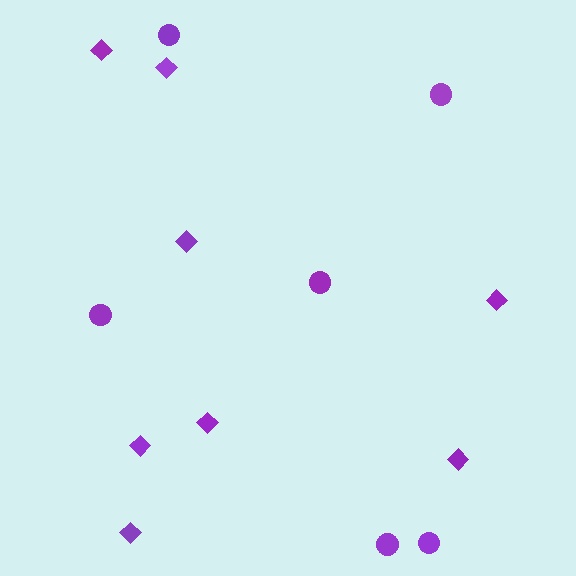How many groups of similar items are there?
There are 2 groups: one group of circles (6) and one group of diamonds (8).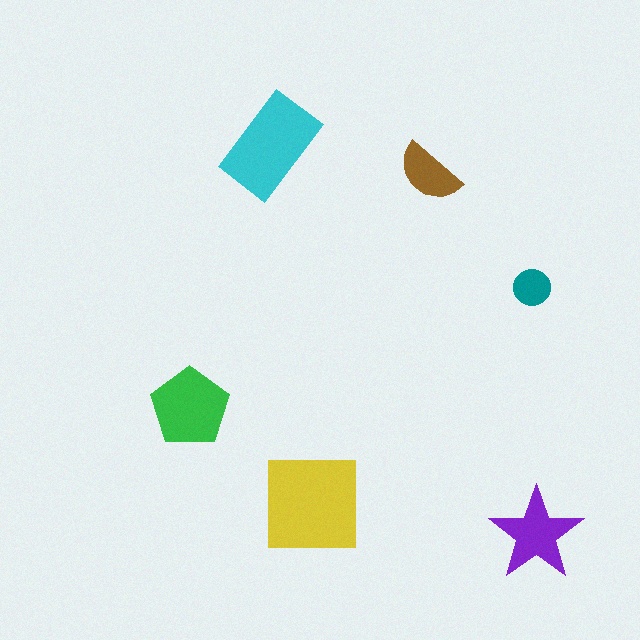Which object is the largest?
The yellow square.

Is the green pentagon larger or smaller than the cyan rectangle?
Smaller.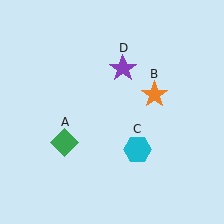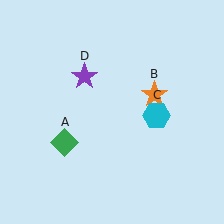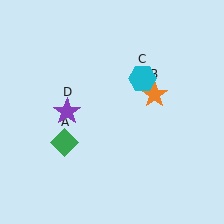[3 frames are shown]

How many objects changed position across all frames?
2 objects changed position: cyan hexagon (object C), purple star (object D).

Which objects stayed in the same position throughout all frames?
Green diamond (object A) and orange star (object B) remained stationary.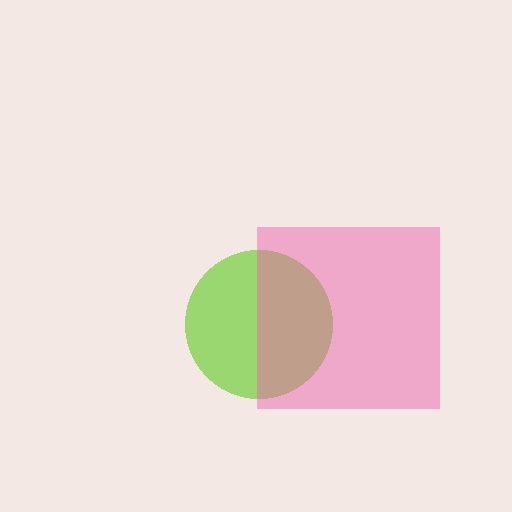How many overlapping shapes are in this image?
There are 2 overlapping shapes in the image.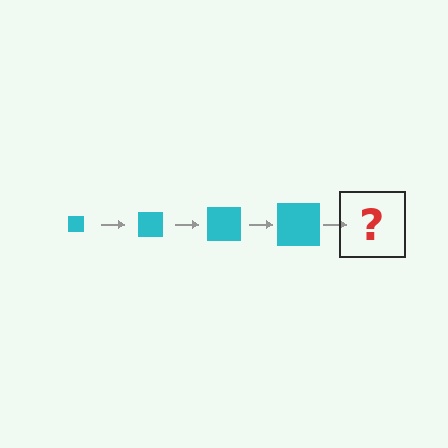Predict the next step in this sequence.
The next step is a cyan square, larger than the previous one.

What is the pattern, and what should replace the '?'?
The pattern is that the square gets progressively larger each step. The '?' should be a cyan square, larger than the previous one.